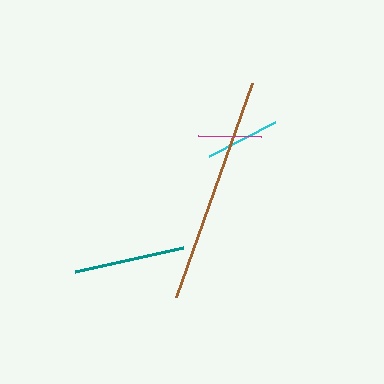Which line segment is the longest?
The brown line is the longest at approximately 227 pixels.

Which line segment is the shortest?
The magenta line is the shortest at approximately 63 pixels.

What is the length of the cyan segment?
The cyan segment is approximately 74 pixels long.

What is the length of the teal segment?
The teal segment is approximately 110 pixels long.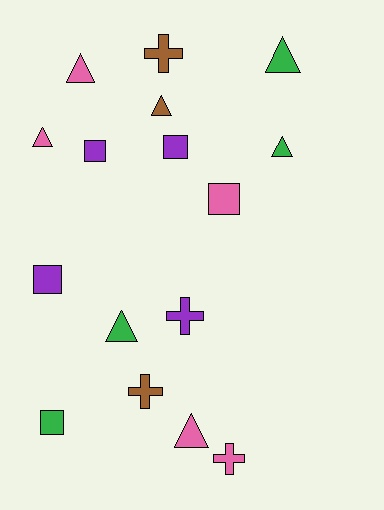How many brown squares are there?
There are no brown squares.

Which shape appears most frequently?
Triangle, with 7 objects.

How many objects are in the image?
There are 16 objects.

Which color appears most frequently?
Pink, with 5 objects.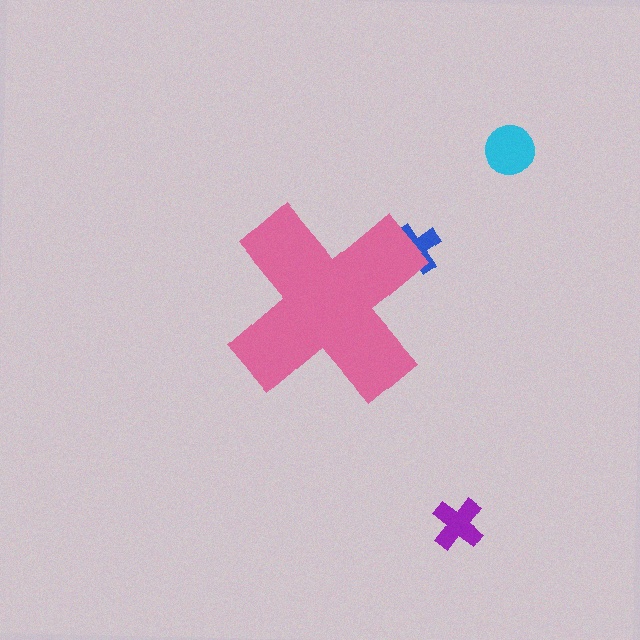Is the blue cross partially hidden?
Yes, the blue cross is partially hidden behind the pink cross.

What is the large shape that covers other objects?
A pink cross.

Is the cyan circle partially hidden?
No, the cyan circle is fully visible.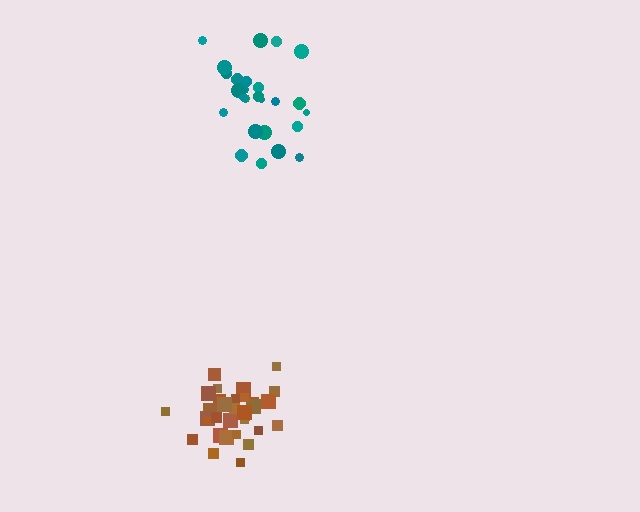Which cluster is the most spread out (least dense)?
Teal.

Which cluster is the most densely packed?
Brown.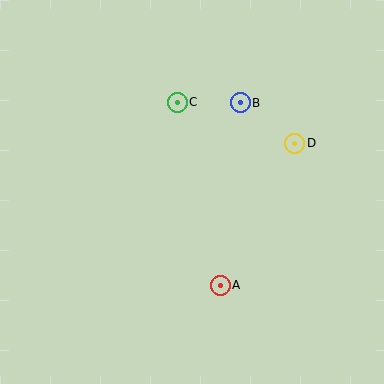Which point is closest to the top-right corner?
Point D is closest to the top-right corner.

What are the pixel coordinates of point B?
Point B is at (240, 103).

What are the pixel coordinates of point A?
Point A is at (220, 285).